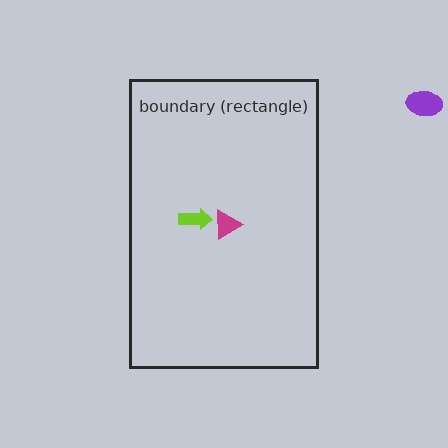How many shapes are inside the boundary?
2 inside, 1 outside.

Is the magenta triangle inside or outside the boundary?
Inside.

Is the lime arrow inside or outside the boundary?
Inside.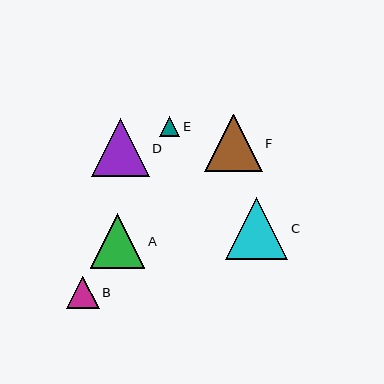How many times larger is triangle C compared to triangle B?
Triangle C is approximately 1.9 times the size of triangle B.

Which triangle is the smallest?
Triangle E is the smallest with a size of approximately 20 pixels.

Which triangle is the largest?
Triangle C is the largest with a size of approximately 62 pixels.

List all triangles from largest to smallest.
From largest to smallest: C, D, F, A, B, E.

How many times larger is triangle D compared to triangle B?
Triangle D is approximately 1.8 times the size of triangle B.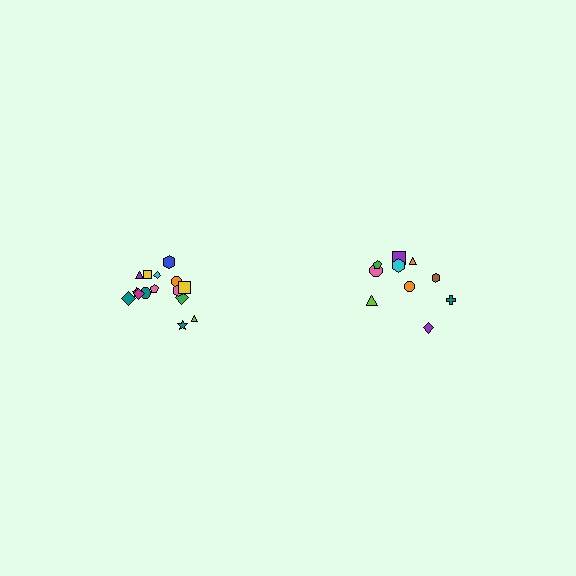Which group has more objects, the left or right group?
The left group.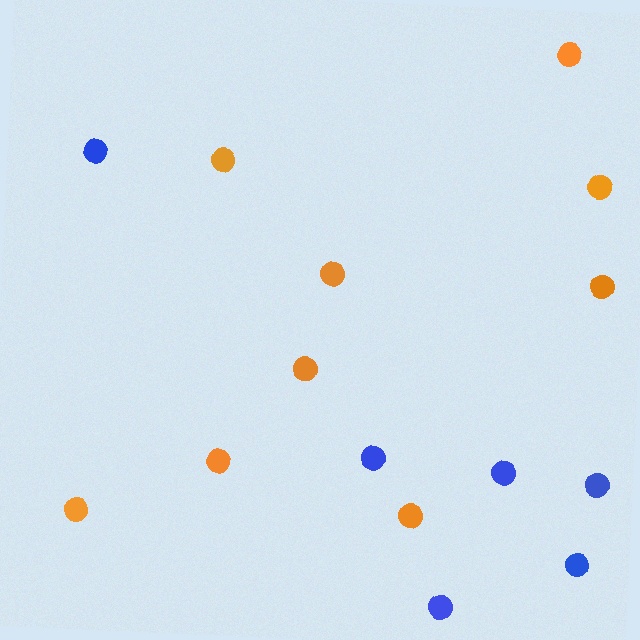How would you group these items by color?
There are 2 groups: one group of orange circles (9) and one group of blue circles (6).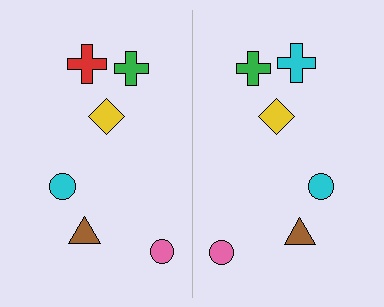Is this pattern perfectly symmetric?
No, the pattern is not perfectly symmetric. The cyan cross on the right side breaks the symmetry — its mirror counterpart is red.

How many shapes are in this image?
There are 12 shapes in this image.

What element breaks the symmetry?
The cyan cross on the right side breaks the symmetry — its mirror counterpart is red.